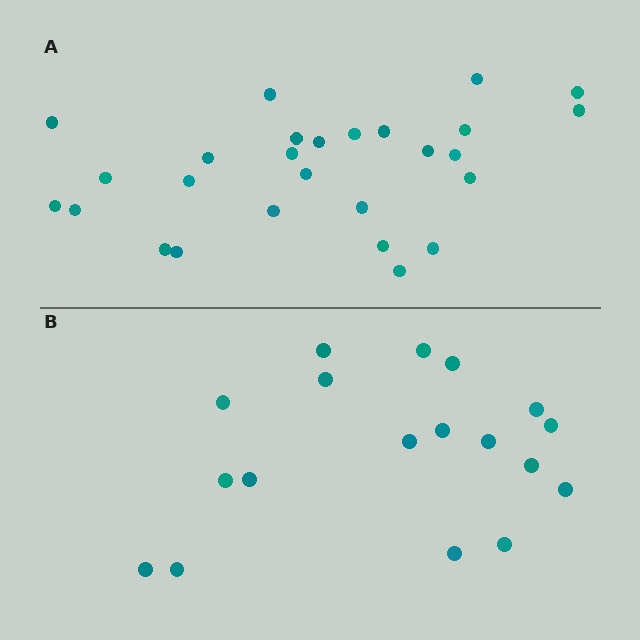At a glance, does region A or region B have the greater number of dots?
Region A (the top region) has more dots.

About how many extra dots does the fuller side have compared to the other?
Region A has roughly 8 or so more dots than region B.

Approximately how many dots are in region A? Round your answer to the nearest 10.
About 30 dots. (The exact count is 27, which rounds to 30.)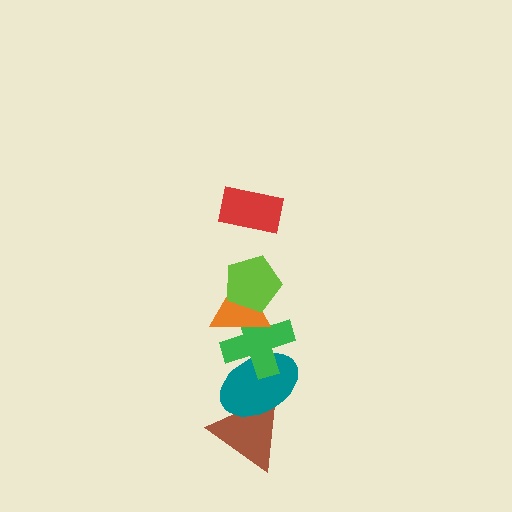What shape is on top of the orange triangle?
The lime pentagon is on top of the orange triangle.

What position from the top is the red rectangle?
The red rectangle is 1st from the top.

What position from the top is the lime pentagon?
The lime pentagon is 2nd from the top.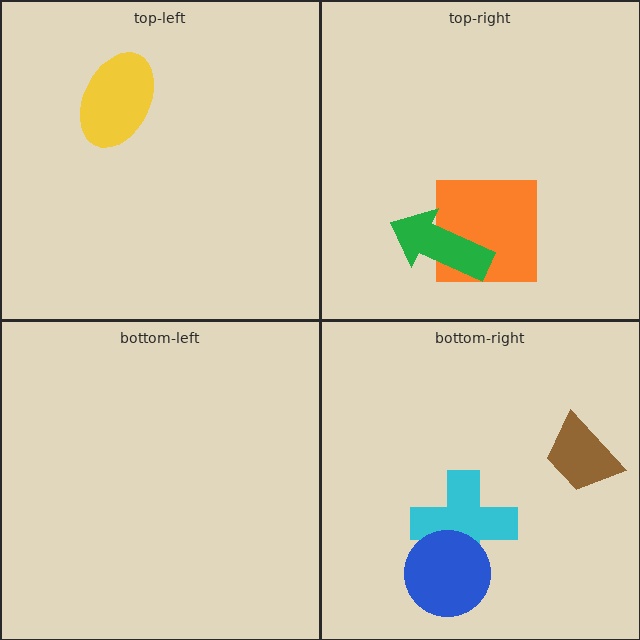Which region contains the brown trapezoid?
The bottom-right region.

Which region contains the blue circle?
The bottom-right region.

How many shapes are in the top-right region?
2.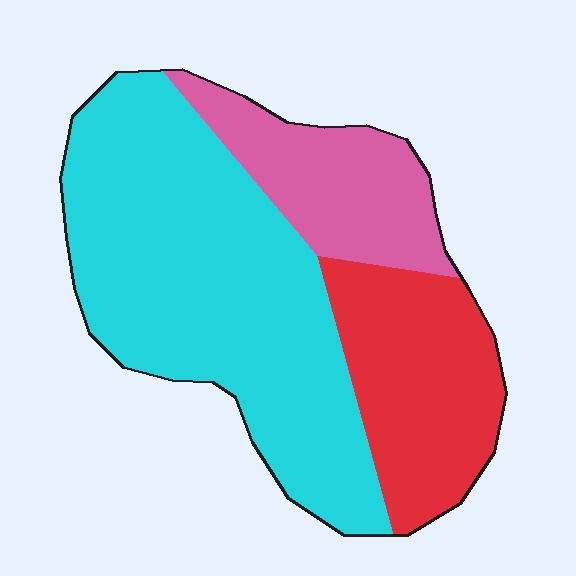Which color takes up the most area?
Cyan, at roughly 55%.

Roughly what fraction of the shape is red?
Red covers roughly 25% of the shape.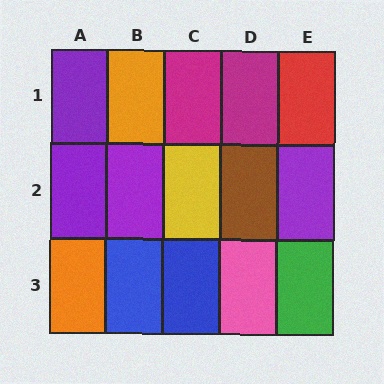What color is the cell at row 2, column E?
Purple.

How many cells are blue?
2 cells are blue.